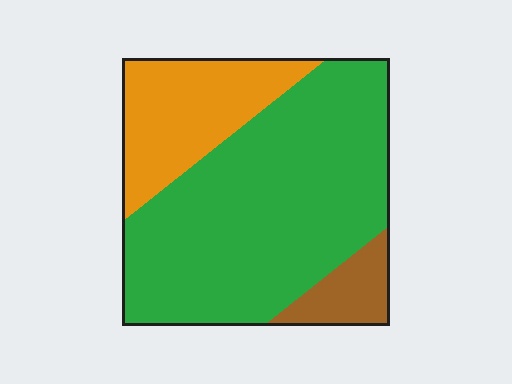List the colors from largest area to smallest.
From largest to smallest: green, orange, brown.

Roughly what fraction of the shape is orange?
Orange covers 24% of the shape.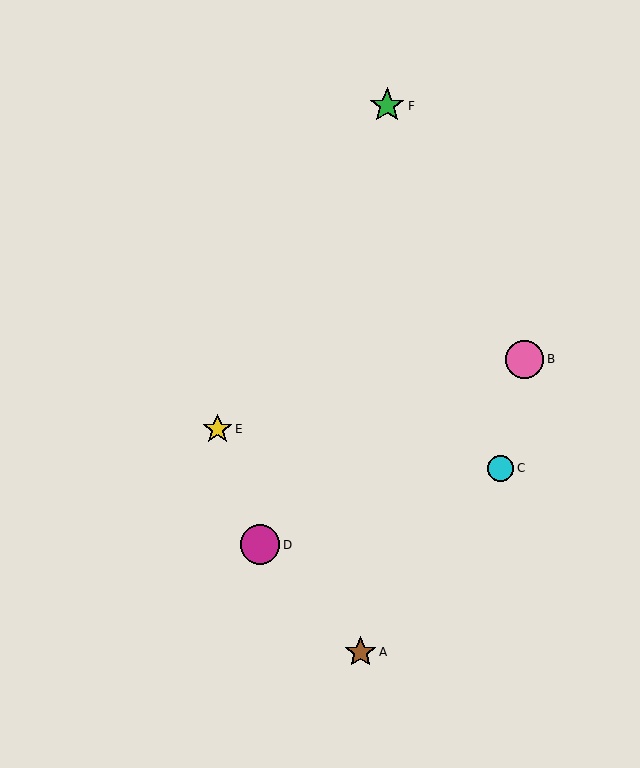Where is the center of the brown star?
The center of the brown star is at (361, 652).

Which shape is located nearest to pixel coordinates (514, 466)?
The cyan circle (labeled C) at (501, 468) is nearest to that location.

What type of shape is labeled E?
Shape E is a yellow star.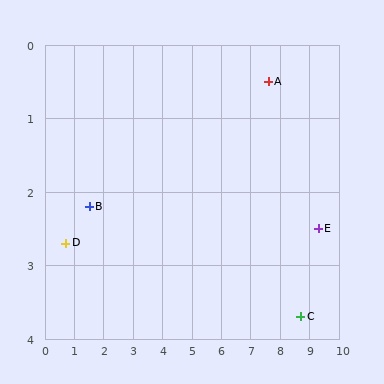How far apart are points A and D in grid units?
Points A and D are about 7.2 grid units apart.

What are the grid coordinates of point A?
Point A is at approximately (7.6, 0.5).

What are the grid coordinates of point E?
Point E is at approximately (9.3, 2.5).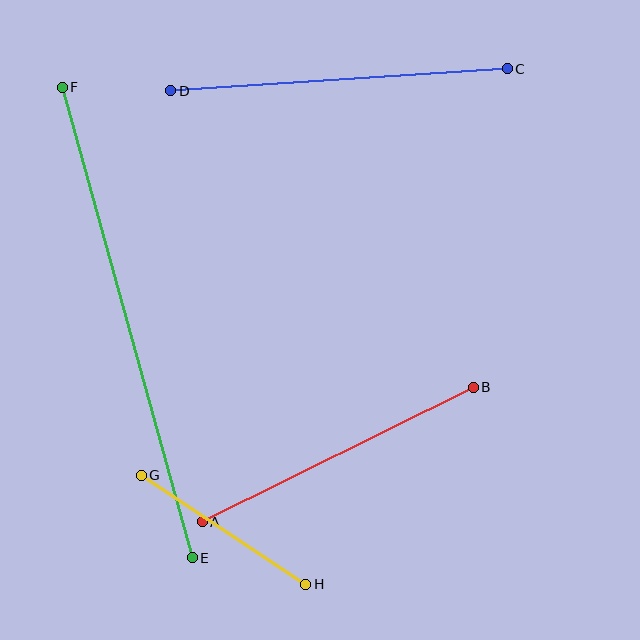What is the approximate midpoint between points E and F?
The midpoint is at approximately (127, 323) pixels.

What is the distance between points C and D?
The distance is approximately 338 pixels.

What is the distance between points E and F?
The distance is approximately 488 pixels.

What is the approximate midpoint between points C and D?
The midpoint is at approximately (339, 80) pixels.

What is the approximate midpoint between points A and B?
The midpoint is at approximately (338, 455) pixels.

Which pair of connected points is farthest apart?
Points E and F are farthest apart.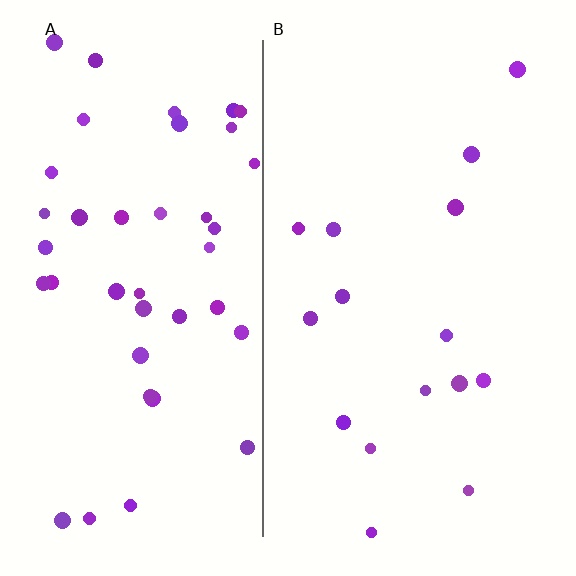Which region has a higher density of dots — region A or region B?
A (the left).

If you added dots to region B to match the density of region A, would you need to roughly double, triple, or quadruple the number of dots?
Approximately triple.